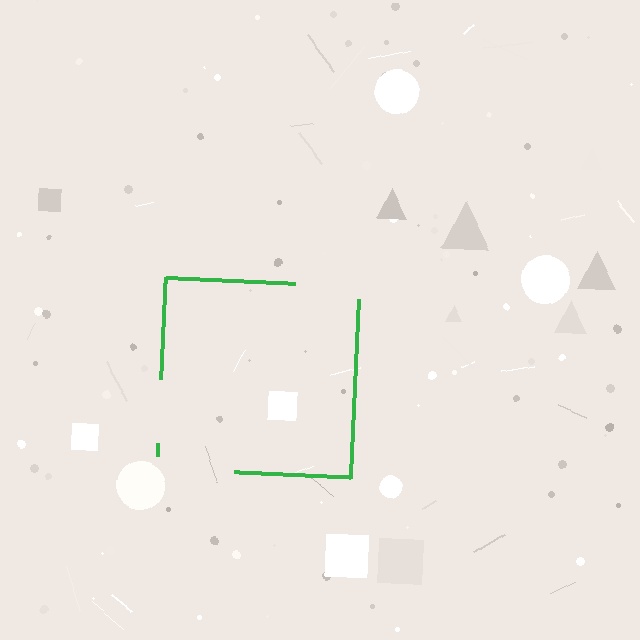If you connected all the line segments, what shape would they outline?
They would outline a square.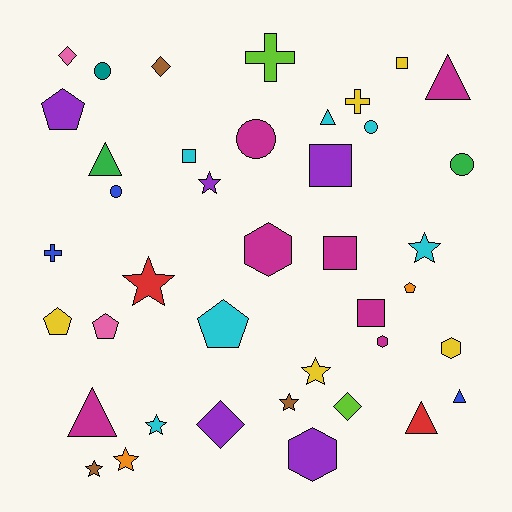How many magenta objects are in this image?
There are 7 magenta objects.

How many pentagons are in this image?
There are 5 pentagons.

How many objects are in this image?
There are 40 objects.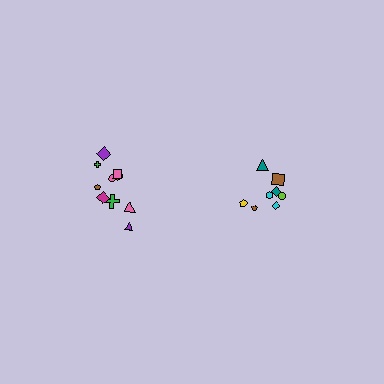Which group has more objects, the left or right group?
The left group.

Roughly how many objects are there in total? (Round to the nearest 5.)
Roughly 20 objects in total.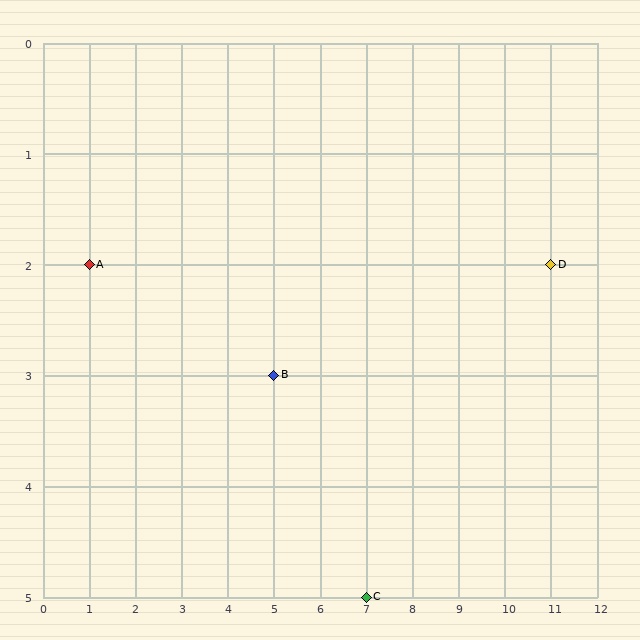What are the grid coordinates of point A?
Point A is at grid coordinates (1, 2).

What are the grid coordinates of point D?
Point D is at grid coordinates (11, 2).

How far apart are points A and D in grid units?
Points A and D are 10 columns apart.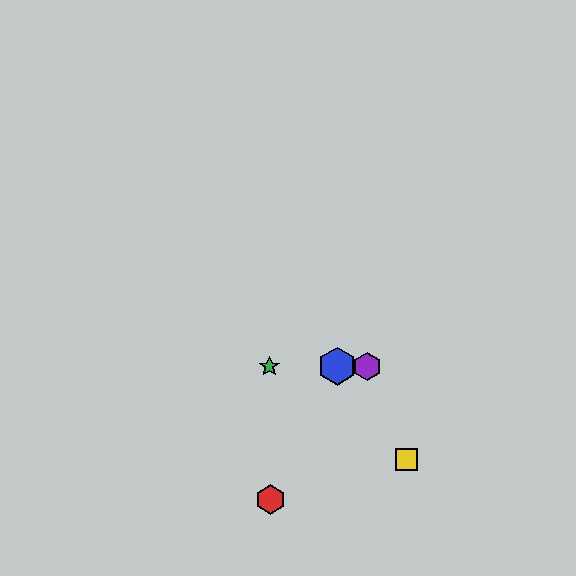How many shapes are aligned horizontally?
3 shapes (the blue hexagon, the green star, the purple hexagon) are aligned horizontally.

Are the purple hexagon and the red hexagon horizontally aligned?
No, the purple hexagon is at y≈366 and the red hexagon is at y≈500.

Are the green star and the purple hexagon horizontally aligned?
Yes, both are at y≈366.